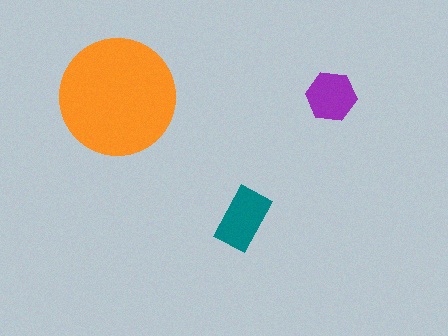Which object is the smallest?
The purple hexagon.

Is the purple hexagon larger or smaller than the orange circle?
Smaller.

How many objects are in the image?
There are 3 objects in the image.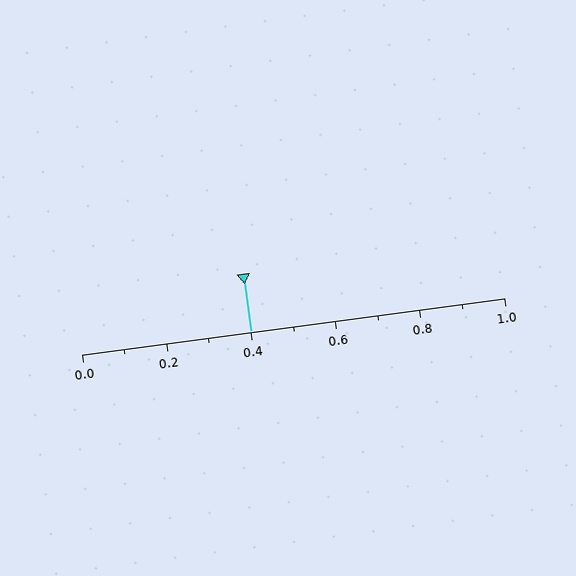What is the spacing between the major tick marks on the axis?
The major ticks are spaced 0.2 apart.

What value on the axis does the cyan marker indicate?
The marker indicates approximately 0.4.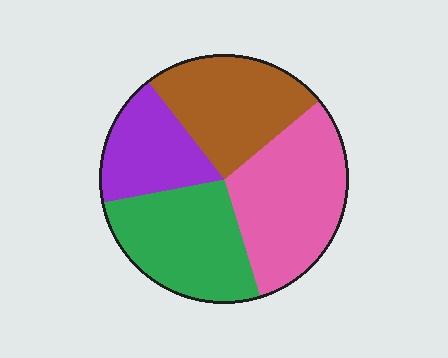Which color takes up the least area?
Purple, at roughly 20%.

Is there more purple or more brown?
Brown.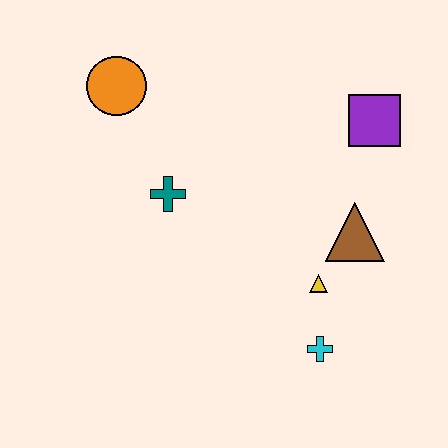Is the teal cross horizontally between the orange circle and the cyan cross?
Yes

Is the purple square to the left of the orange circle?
No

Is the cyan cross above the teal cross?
No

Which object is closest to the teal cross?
The orange circle is closest to the teal cross.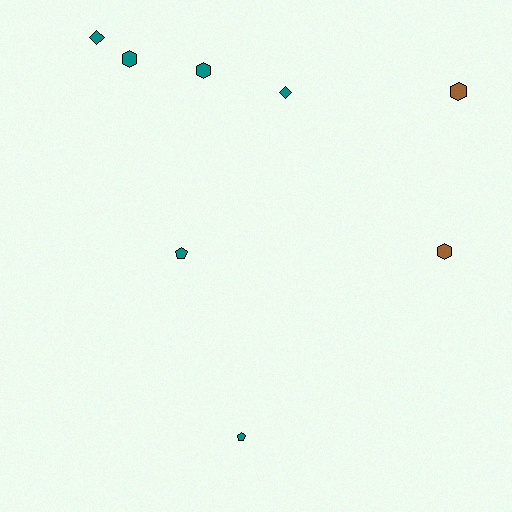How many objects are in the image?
There are 8 objects.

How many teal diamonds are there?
There are 2 teal diamonds.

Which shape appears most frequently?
Hexagon, with 4 objects.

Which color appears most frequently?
Teal, with 6 objects.